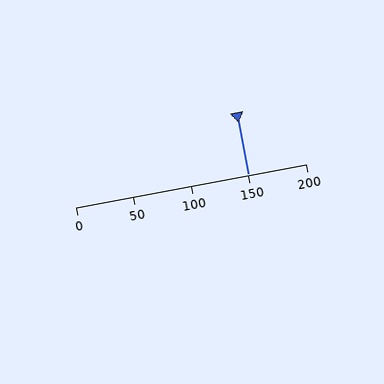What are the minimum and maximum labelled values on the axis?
The axis runs from 0 to 200.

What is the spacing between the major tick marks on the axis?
The major ticks are spaced 50 apart.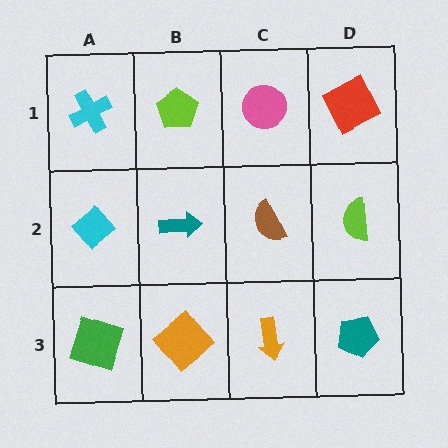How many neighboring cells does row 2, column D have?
3.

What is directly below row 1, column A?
A cyan diamond.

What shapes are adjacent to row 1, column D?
A lime semicircle (row 2, column D), a pink circle (row 1, column C).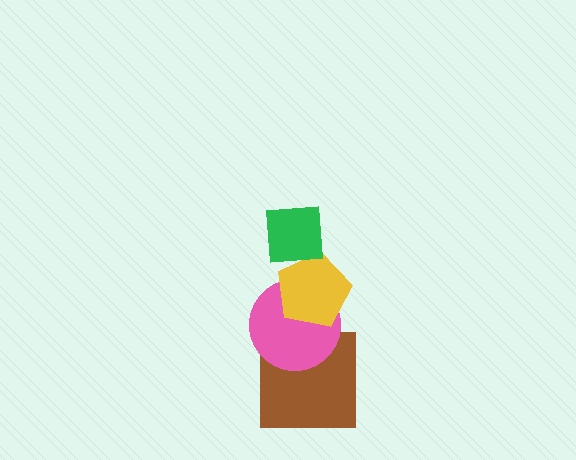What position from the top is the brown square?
The brown square is 4th from the top.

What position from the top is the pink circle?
The pink circle is 3rd from the top.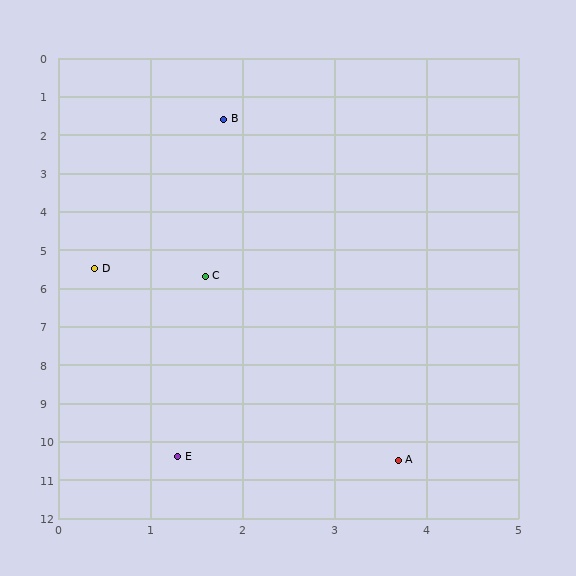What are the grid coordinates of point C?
Point C is at approximately (1.6, 5.7).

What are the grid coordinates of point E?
Point E is at approximately (1.3, 10.4).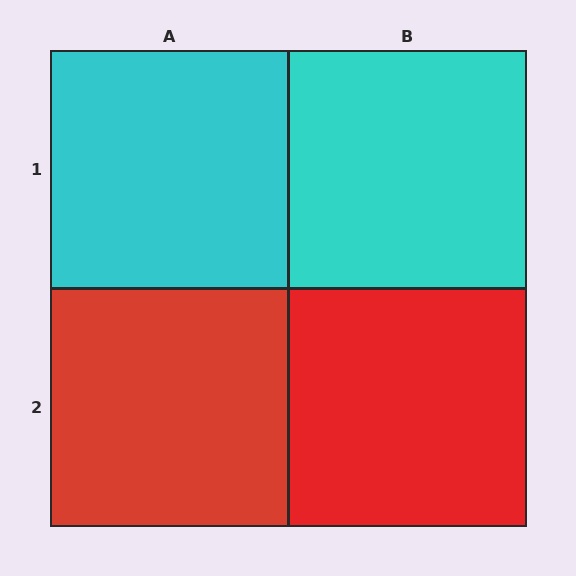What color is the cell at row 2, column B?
Red.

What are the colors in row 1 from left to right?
Cyan, cyan.